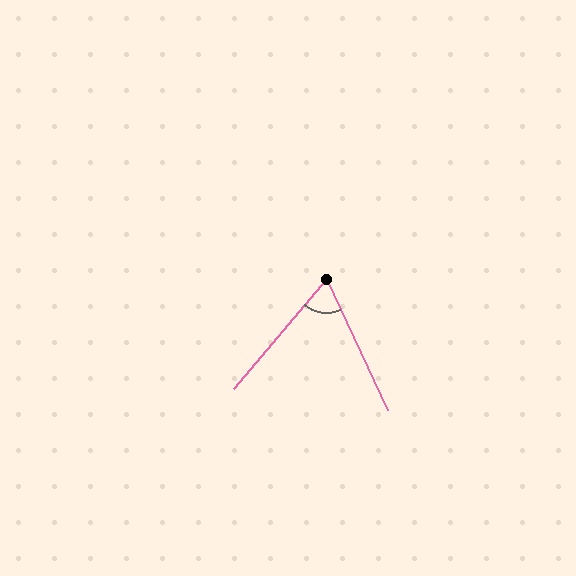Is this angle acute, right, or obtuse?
It is acute.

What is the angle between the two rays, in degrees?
Approximately 65 degrees.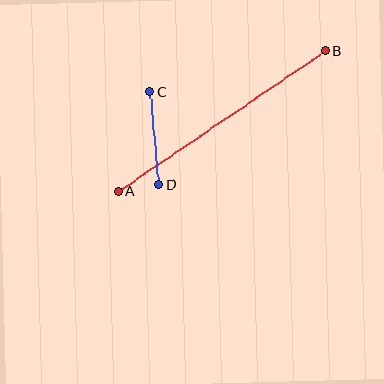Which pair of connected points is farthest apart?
Points A and B are farthest apart.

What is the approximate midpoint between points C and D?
The midpoint is at approximately (154, 138) pixels.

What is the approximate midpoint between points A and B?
The midpoint is at approximately (222, 121) pixels.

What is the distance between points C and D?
The distance is approximately 93 pixels.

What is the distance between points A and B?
The distance is approximately 250 pixels.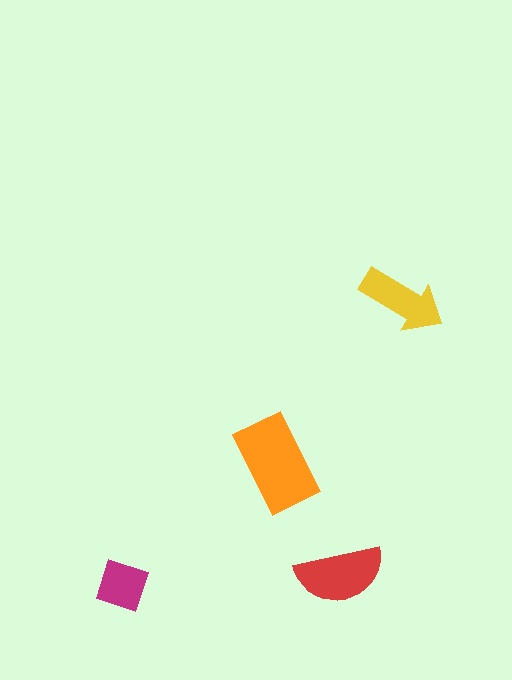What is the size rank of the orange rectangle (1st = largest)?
1st.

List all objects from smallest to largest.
The magenta square, the yellow arrow, the red semicircle, the orange rectangle.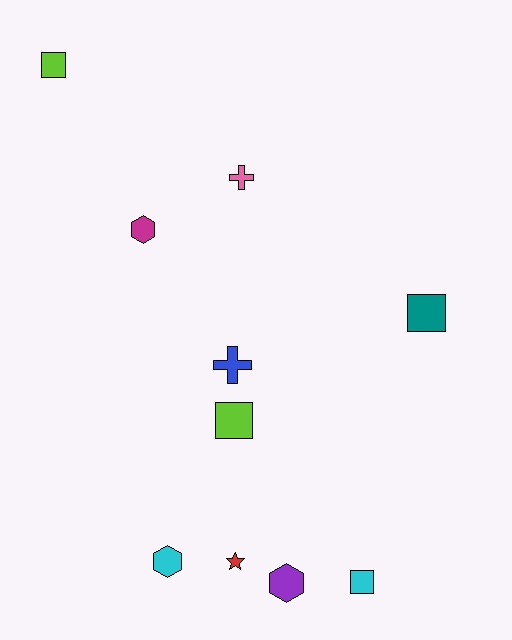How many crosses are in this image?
There are 2 crosses.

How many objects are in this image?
There are 10 objects.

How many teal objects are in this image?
There is 1 teal object.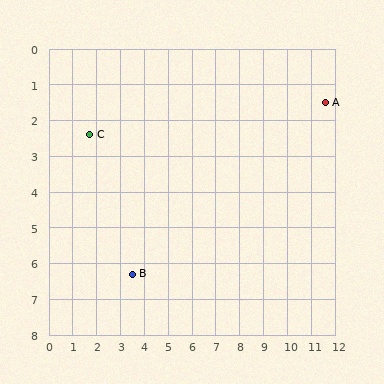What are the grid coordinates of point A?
Point A is at approximately (11.6, 1.5).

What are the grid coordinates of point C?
Point C is at approximately (1.7, 2.4).